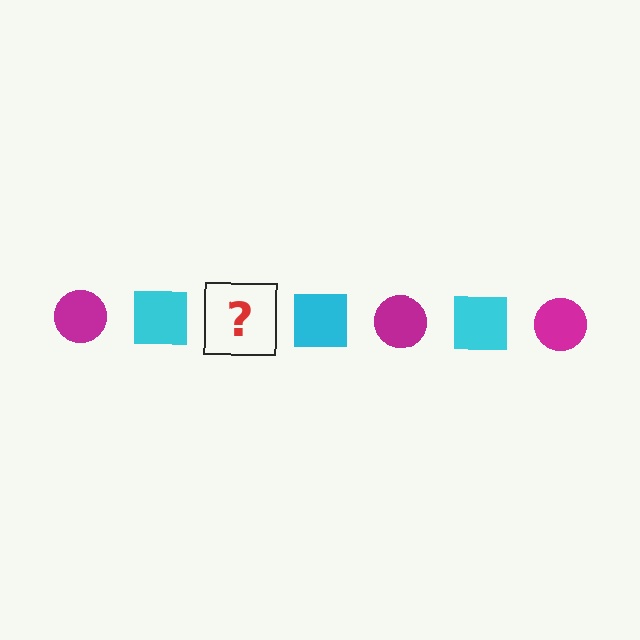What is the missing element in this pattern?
The missing element is a magenta circle.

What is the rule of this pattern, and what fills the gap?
The rule is that the pattern alternates between magenta circle and cyan square. The gap should be filled with a magenta circle.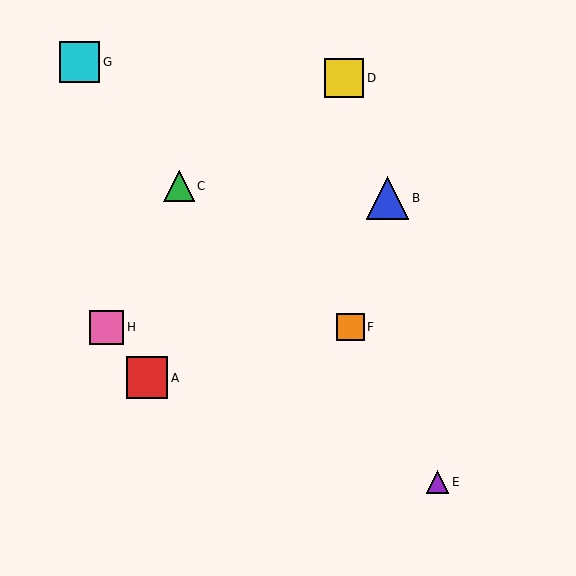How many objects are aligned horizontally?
2 objects (F, H) are aligned horizontally.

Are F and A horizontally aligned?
No, F is at y≈327 and A is at y≈378.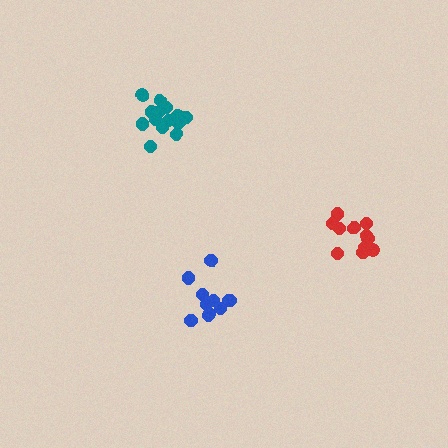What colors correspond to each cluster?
The clusters are colored: teal, blue, red.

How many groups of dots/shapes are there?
There are 3 groups.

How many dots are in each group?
Group 1: 14 dots, Group 2: 11 dots, Group 3: 11 dots (36 total).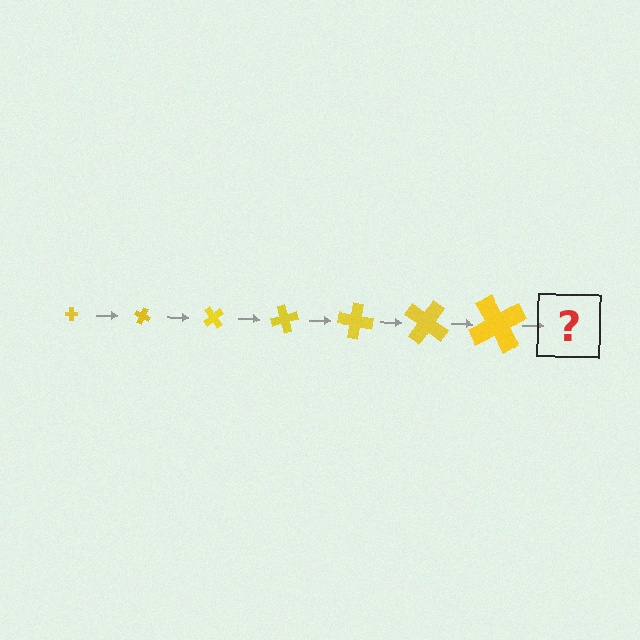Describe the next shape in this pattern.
It should be a cross, larger than the previous one and rotated 175 degrees from the start.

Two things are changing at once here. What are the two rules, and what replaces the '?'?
The two rules are that the cross grows larger each step and it rotates 25 degrees each step. The '?' should be a cross, larger than the previous one and rotated 175 degrees from the start.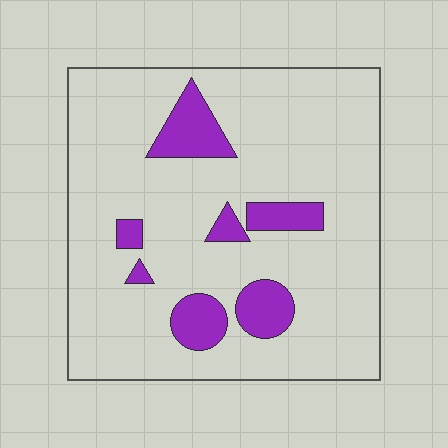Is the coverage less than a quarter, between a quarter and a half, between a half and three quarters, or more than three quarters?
Less than a quarter.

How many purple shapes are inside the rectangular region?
7.